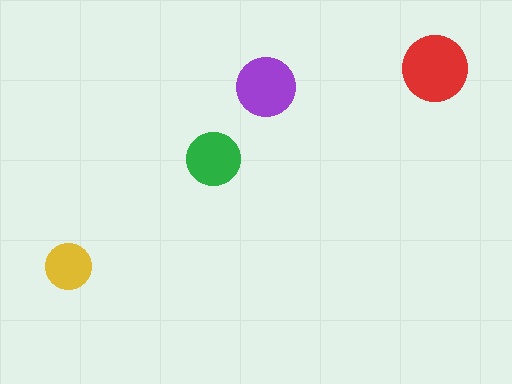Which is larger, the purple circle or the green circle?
The purple one.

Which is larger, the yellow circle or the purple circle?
The purple one.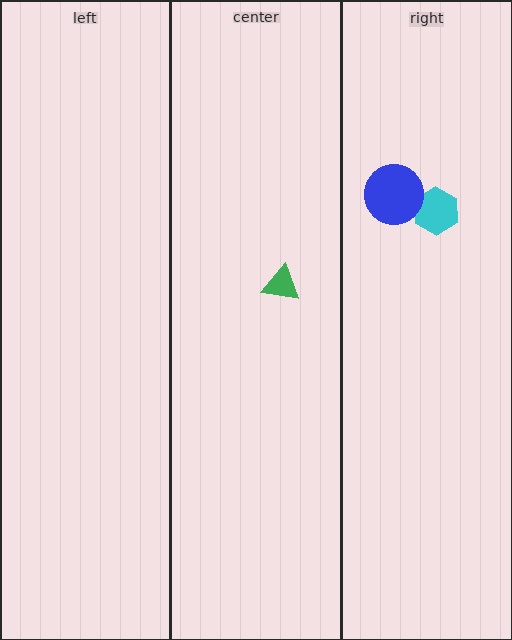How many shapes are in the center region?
1.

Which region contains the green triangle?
The center region.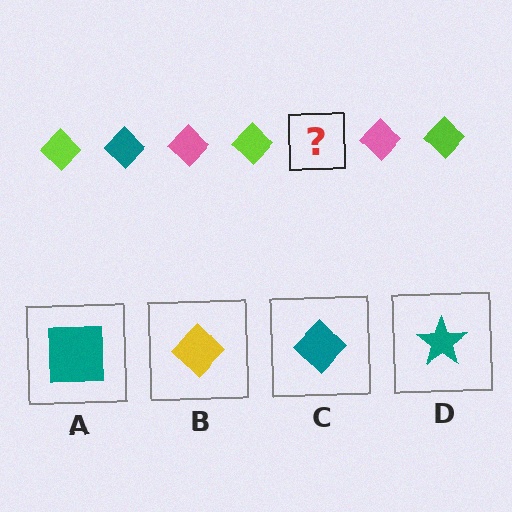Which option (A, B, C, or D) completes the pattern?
C.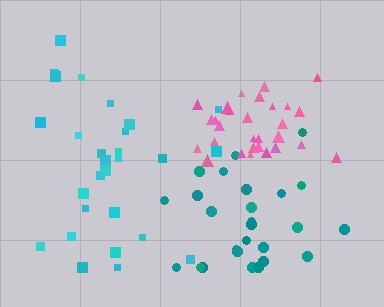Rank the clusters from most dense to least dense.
pink, teal, cyan.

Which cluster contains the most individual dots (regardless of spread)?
Pink (29).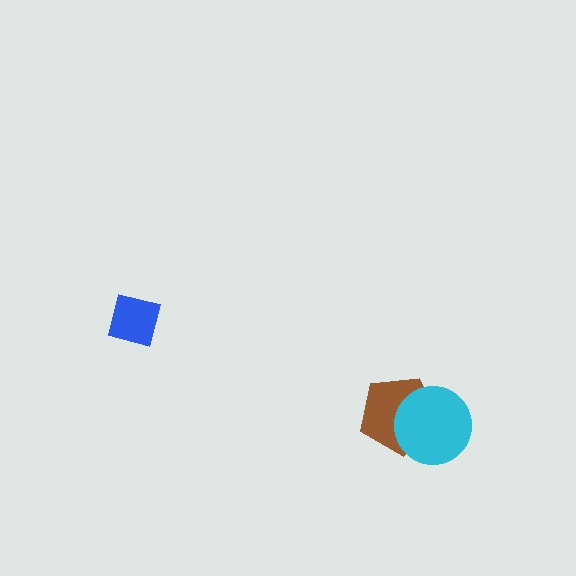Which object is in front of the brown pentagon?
The cyan circle is in front of the brown pentagon.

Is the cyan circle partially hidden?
No, no other shape covers it.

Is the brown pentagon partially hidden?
Yes, it is partially covered by another shape.